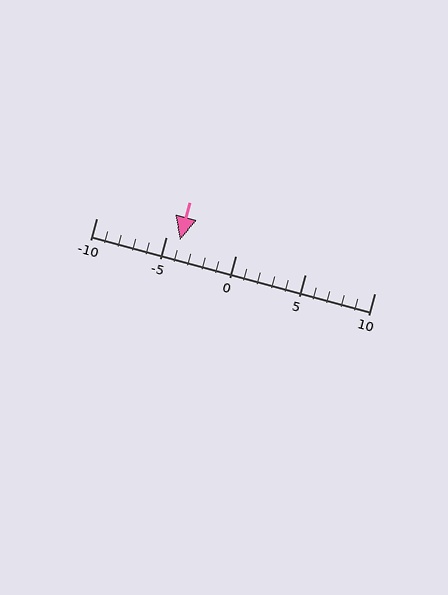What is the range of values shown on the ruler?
The ruler shows values from -10 to 10.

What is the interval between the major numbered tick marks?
The major tick marks are spaced 5 units apart.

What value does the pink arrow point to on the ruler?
The pink arrow points to approximately -4.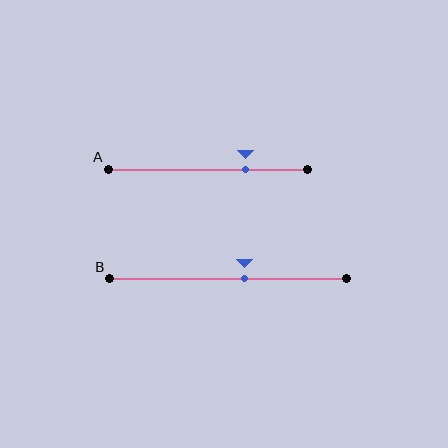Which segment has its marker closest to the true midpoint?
Segment B has its marker closest to the true midpoint.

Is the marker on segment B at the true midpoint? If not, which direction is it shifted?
No, the marker on segment B is shifted to the right by about 7% of the segment length.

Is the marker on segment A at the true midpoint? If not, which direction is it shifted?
No, the marker on segment A is shifted to the right by about 19% of the segment length.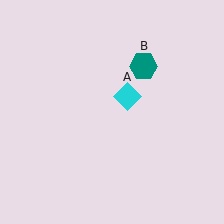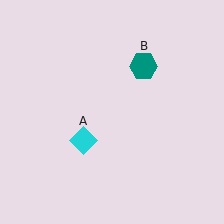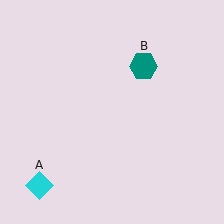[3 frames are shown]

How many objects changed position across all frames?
1 object changed position: cyan diamond (object A).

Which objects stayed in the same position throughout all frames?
Teal hexagon (object B) remained stationary.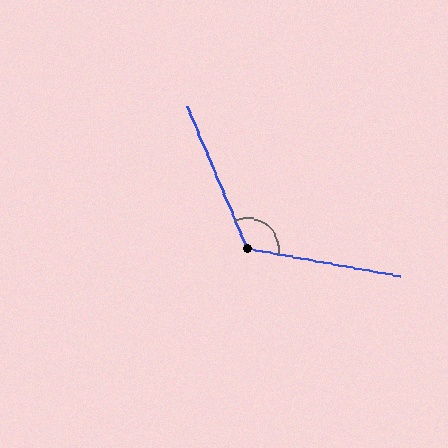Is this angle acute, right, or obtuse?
It is obtuse.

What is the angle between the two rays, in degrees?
Approximately 123 degrees.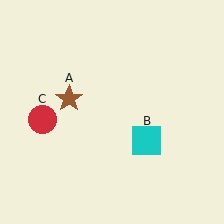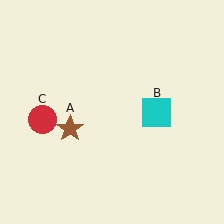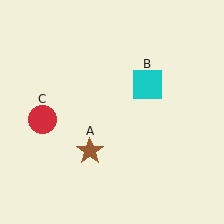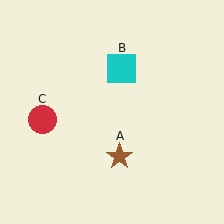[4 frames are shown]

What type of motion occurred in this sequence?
The brown star (object A), cyan square (object B) rotated counterclockwise around the center of the scene.